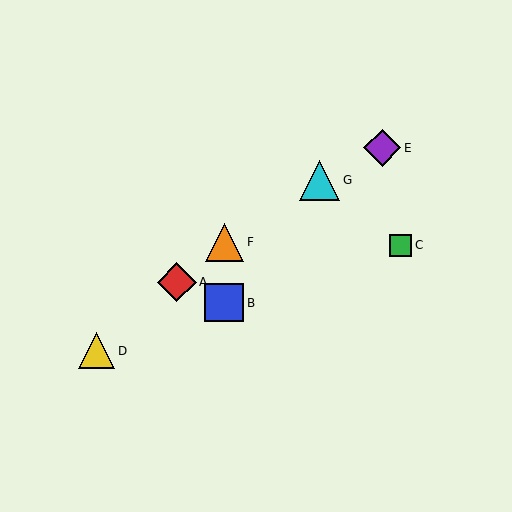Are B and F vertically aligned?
Yes, both are at x≈224.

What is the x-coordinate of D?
Object D is at x≈97.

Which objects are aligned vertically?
Objects B, F are aligned vertically.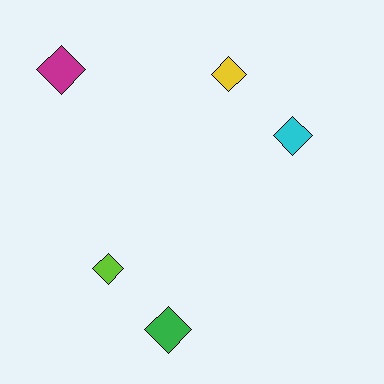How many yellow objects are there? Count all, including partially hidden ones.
There is 1 yellow object.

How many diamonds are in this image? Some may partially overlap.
There are 5 diamonds.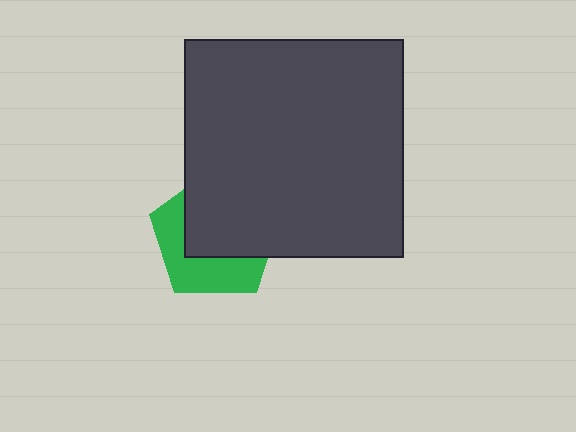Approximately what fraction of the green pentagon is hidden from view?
Roughly 57% of the green pentagon is hidden behind the dark gray square.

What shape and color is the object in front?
The object in front is a dark gray square.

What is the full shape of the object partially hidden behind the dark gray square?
The partially hidden object is a green pentagon.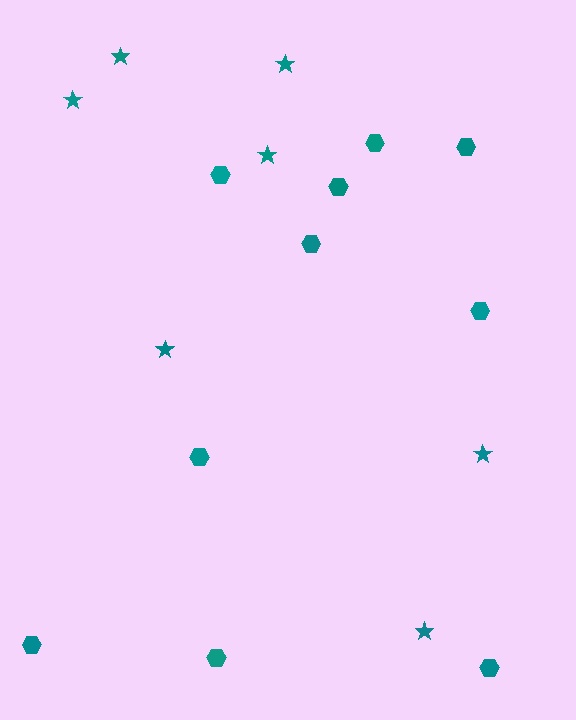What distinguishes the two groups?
There are 2 groups: one group of stars (7) and one group of hexagons (10).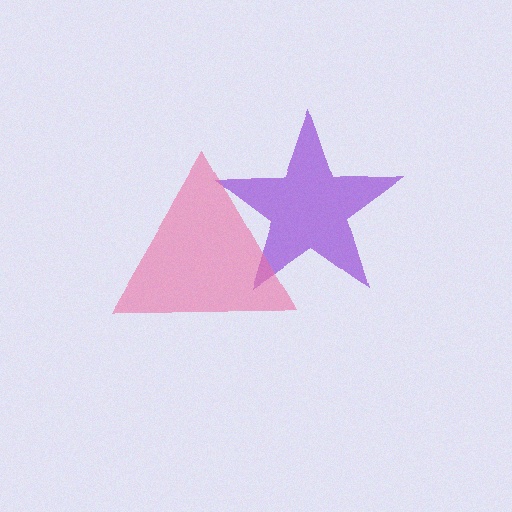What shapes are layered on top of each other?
The layered shapes are: a purple star, a pink triangle.